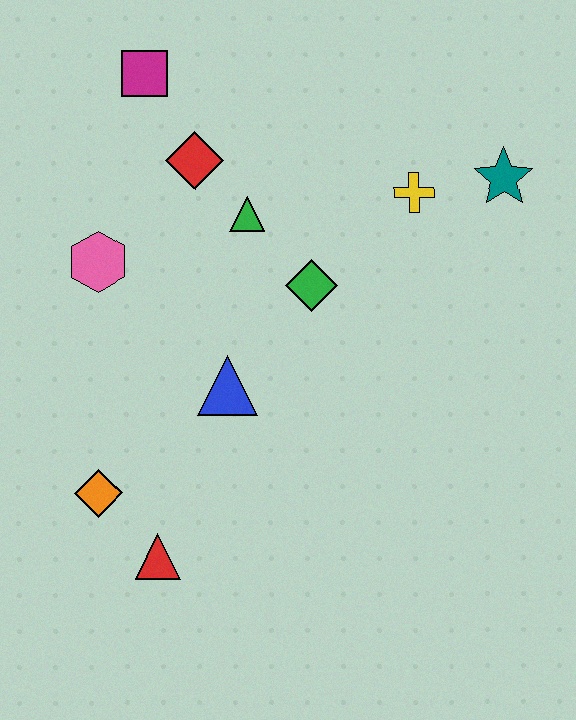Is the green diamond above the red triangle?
Yes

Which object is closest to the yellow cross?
The teal star is closest to the yellow cross.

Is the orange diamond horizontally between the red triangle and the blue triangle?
No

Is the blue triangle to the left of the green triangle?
Yes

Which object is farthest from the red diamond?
The red triangle is farthest from the red diamond.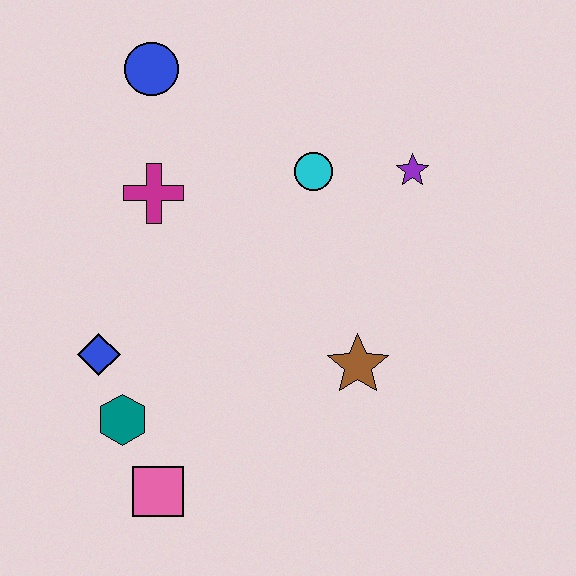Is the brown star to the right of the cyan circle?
Yes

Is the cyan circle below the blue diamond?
No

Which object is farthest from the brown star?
The blue circle is farthest from the brown star.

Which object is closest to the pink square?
The teal hexagon is closest to the pink square.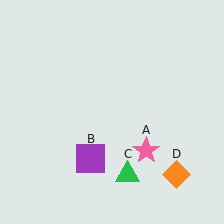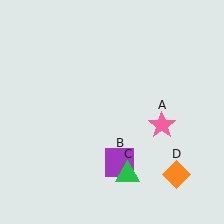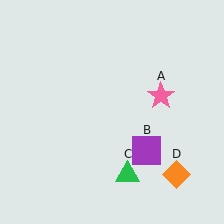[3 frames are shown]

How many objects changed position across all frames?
2 objects changed position: pink star (object A), purple square (object B).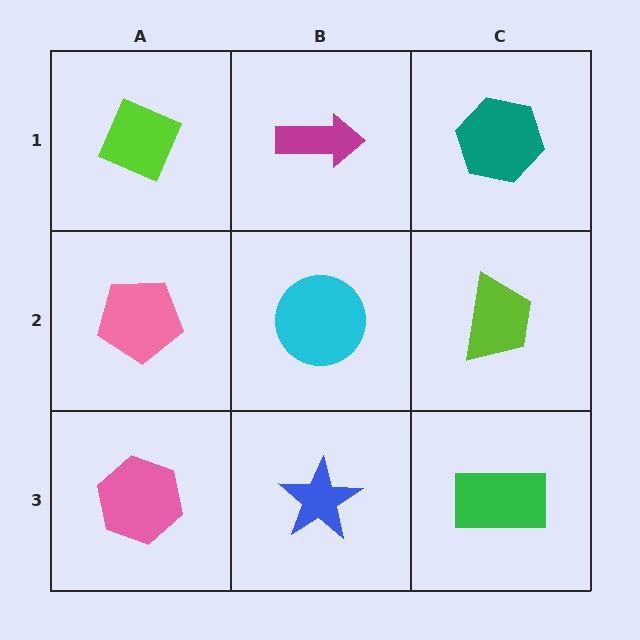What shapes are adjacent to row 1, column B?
A cyan circle (row 2, column B), a lime diamond (row 1, column A), a teal hexagon (row 1, column C).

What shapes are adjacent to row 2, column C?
A teal hexagon (row 1, column C), a green rectangle (row 3, column C), a cyan circle (row 2, column B).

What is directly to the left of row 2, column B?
A pink pentagon.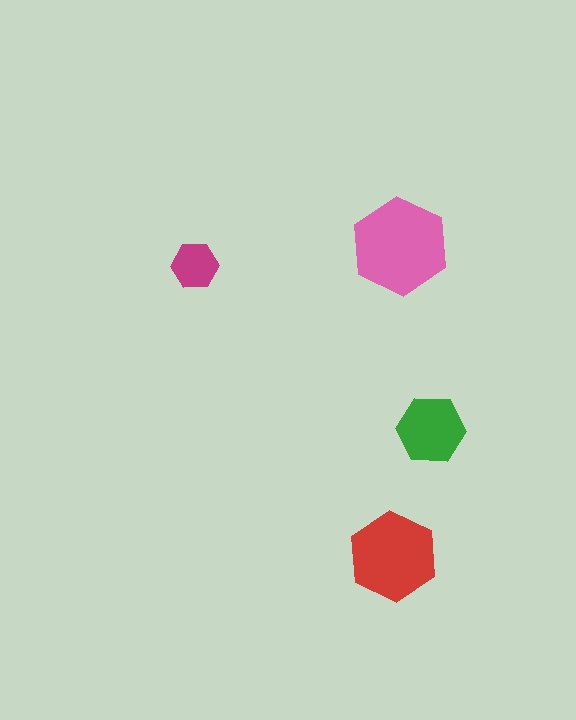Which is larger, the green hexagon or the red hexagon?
The red one.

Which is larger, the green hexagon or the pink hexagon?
The pink one.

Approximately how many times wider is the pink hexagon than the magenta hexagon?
About 2 times wider.